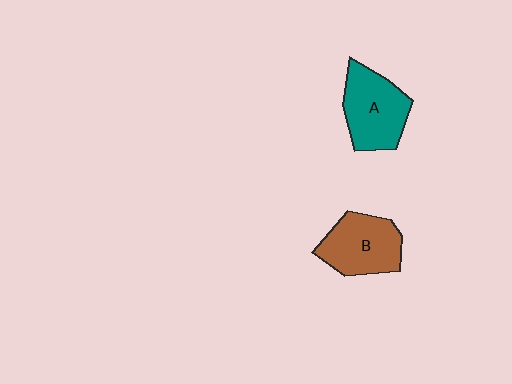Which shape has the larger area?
Shape A (teal).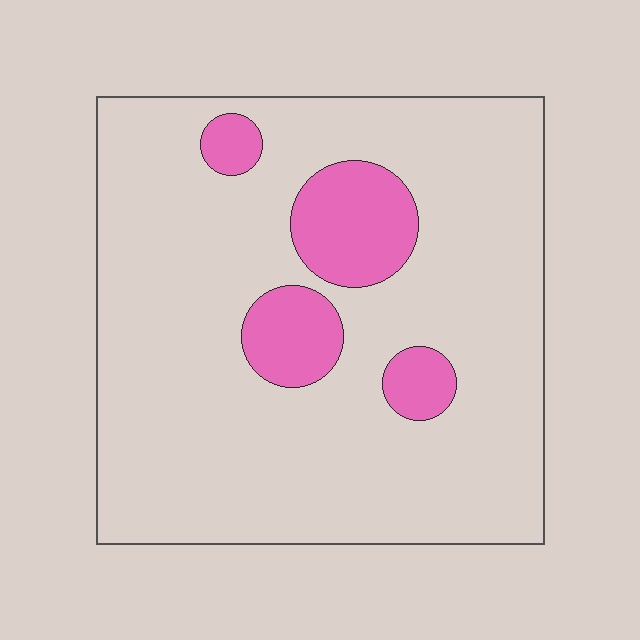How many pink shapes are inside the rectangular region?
4.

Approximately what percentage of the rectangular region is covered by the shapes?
Approximately 15%.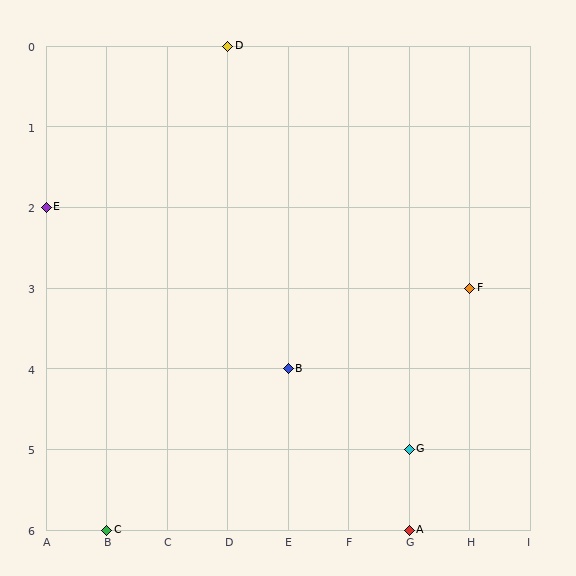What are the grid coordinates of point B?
Point B is at grid coordinates (E, 4).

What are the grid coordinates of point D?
Point D is at grid coordinates (D, 0).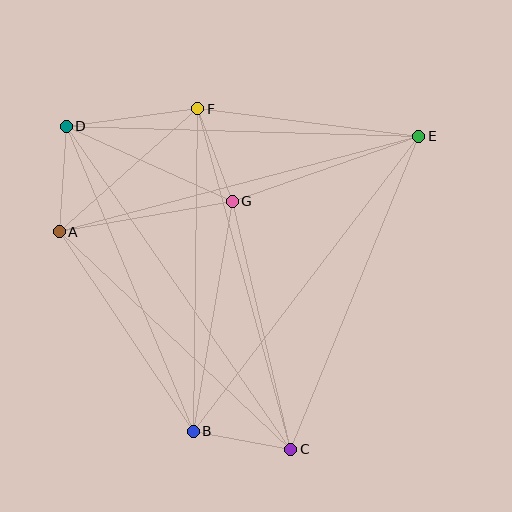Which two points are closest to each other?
Points F and G are closest to each other.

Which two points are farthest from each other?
Points C and D are farthest from each other.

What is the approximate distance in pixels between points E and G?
The distance between E and G is approximately 198 pixels.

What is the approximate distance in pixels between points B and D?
The distance between B and D is approximately 330 pixels.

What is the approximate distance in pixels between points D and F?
The distance between D and F is approximately 133 pixels.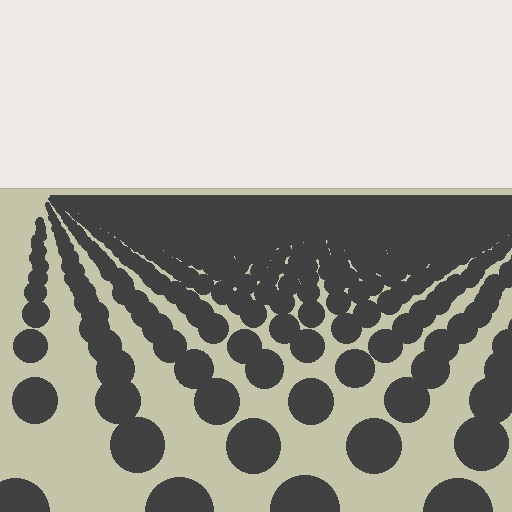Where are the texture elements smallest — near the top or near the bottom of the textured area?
Near the top.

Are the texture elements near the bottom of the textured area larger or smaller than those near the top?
Larger. Near the bottom, elements are closer to the viewer and appear at a bigger on-screen size.